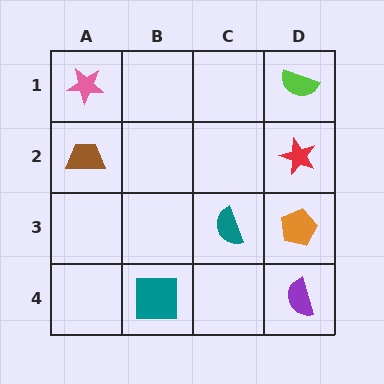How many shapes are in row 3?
2 shapes.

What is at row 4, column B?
A teal square.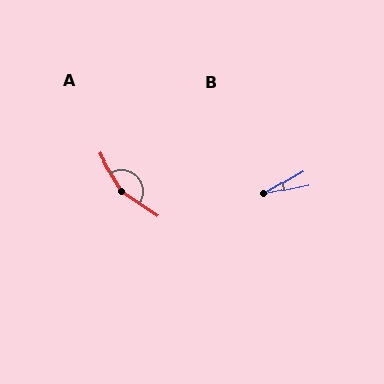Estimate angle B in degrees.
Approximately 18 degrees.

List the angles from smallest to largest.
B (18°), A (154°).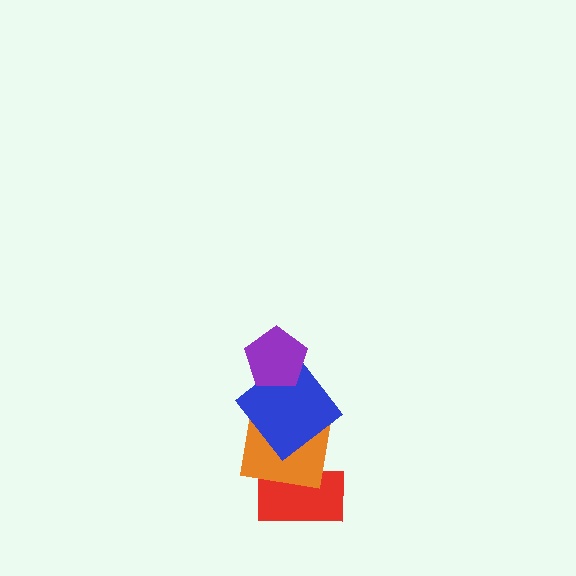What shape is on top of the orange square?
The blue diamond is on top of the orange square.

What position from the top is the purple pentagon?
The purple pentagon is 1st from the top.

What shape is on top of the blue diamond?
The purple pentagon is on top of the blue diamond.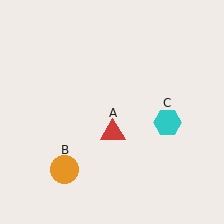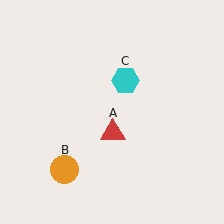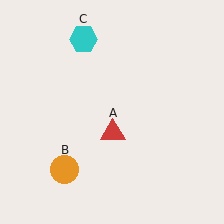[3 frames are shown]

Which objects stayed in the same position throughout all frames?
Red triangle (object A) and orange circle (object B) remained stationary.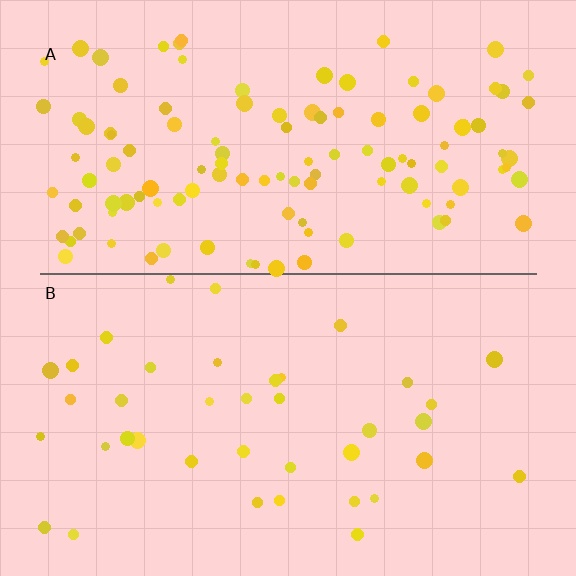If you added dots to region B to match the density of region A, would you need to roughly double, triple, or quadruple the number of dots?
Approximately triple.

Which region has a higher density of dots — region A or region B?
A (the top).